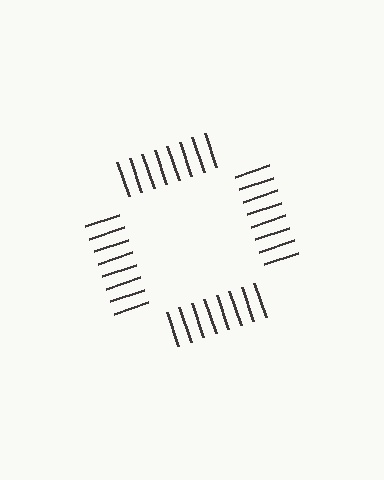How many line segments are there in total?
32 — 8 along each of the 4 edges.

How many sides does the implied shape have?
4 sides — the line-ends trace a square.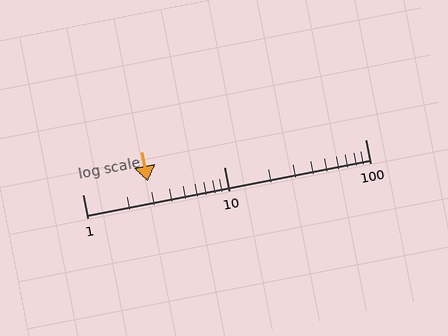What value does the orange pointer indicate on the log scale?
The pointer indicates approximately 2.9.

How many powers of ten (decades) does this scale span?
The scale spans 2 decades, from 1 to 100.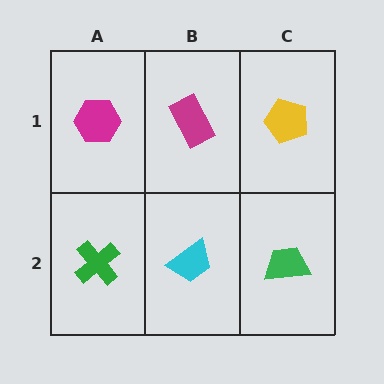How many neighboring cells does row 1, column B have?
3.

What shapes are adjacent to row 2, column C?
A yellow pentagon (row 1, column C), a cyan trapezoid (row 2, column B).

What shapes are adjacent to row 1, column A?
A green cross (row 2, column A), a magenta rectangle (row 1, column B).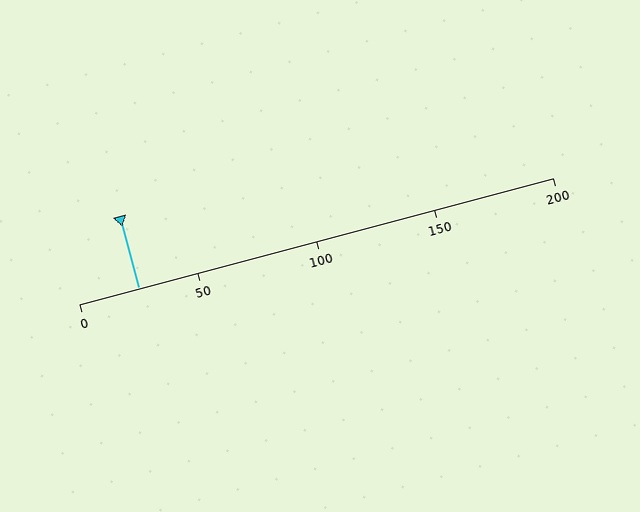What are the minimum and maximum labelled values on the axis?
The axis runs from 0 to 200.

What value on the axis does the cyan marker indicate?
The marker indicates approximately 25.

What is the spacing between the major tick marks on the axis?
The major ticks are spaced 50 apart.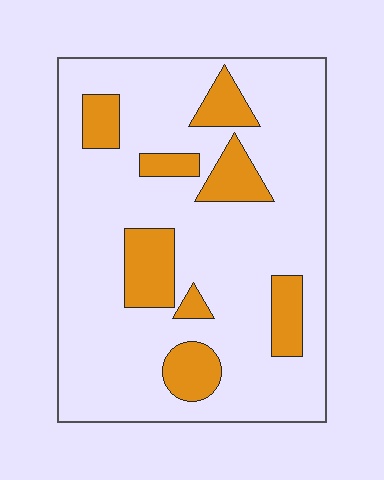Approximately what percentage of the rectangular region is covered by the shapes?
Approximately 20%.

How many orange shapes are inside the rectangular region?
8.